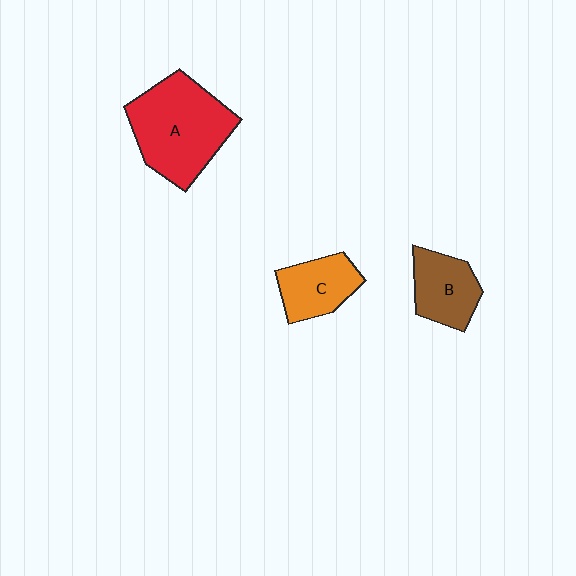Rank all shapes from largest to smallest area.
From largest to smallest: A (red), B (brown), C (orange).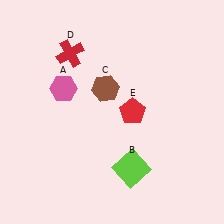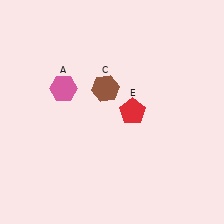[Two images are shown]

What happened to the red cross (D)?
The red cross (D) was removed in Image 2. It was in the top-left area of Image 1.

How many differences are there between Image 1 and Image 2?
There are 2 differences between the two images.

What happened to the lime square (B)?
The lime square (B) was removed in Image 2. It was in the bottom-right area of Image 1.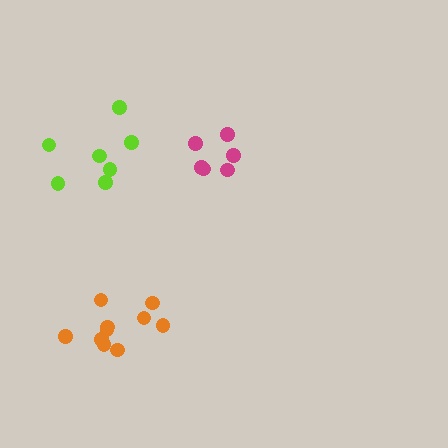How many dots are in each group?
Group 1: 7 dots, Group 2: 10 dots, Group 3: 6 dots (23 total).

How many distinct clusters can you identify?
There are 3 distinct clusters.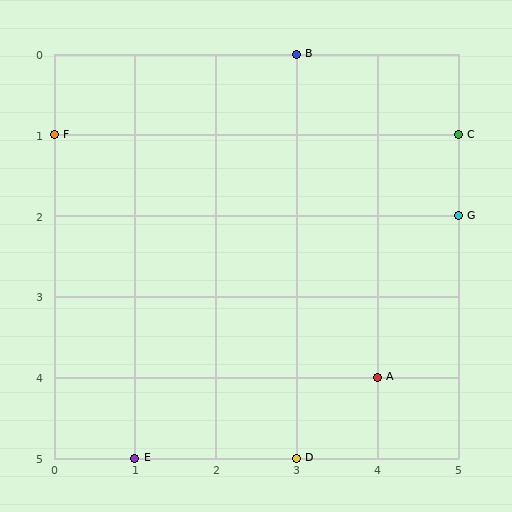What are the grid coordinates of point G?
Point G is at grid coordinates (5, 2).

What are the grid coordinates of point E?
Point E is at grid coordinates (1, 5).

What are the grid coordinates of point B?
Point B is at grid coordinates (3, 0).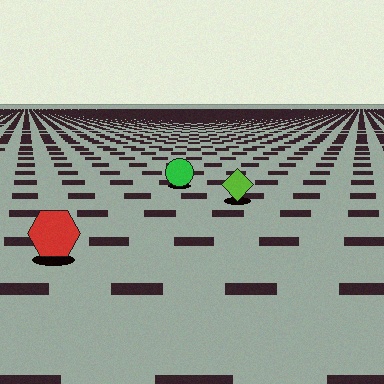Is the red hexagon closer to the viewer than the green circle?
Yes. The red hexagon is closer — you can tell from the texture gradient: the ground texture is coarser near it.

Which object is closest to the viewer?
The red hexagon is closest. The texture marks near it are larger and more spread out.